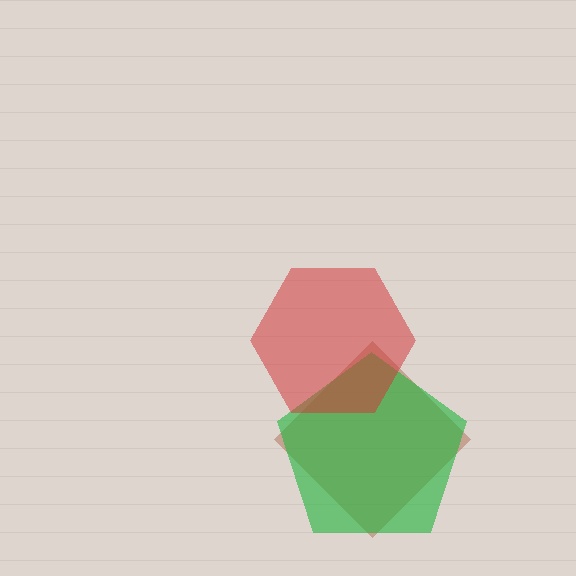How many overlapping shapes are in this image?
There are 3 overlapping shapes in the image.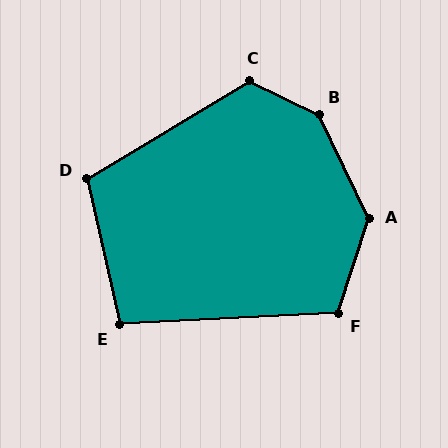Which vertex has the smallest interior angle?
E, at approximately 100 degrees.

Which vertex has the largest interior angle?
B, at approximately 141 degrees.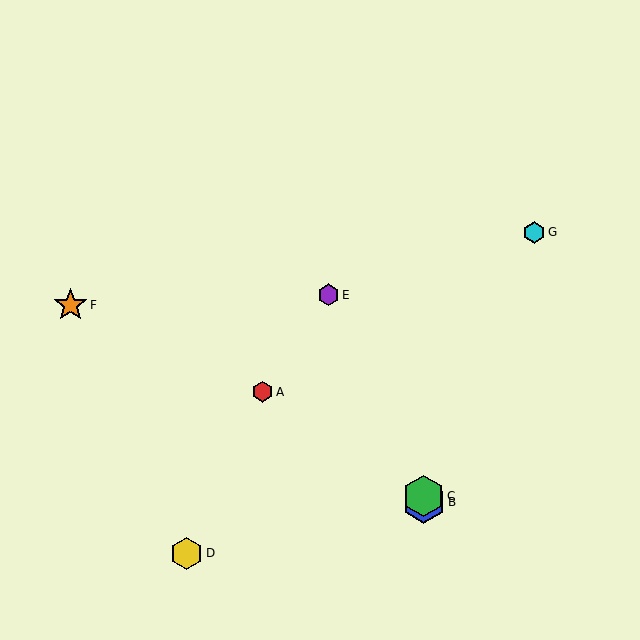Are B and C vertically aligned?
Yes, both are at x≈424.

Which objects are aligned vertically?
Objects B, C are aligned vertically.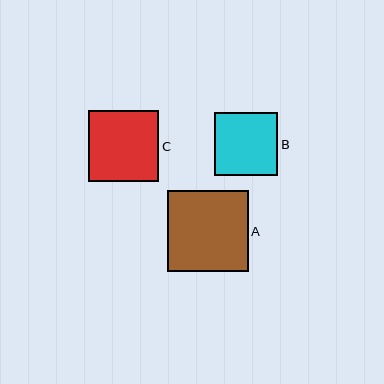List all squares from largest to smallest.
From largest to smallest: A, C, B.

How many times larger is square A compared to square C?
Square A is approximately 1.1 times the size of square C.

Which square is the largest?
Square A is the largest with a size of approximately 80 pixels.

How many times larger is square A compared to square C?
Square A is approximately 1.1 times the size of square C.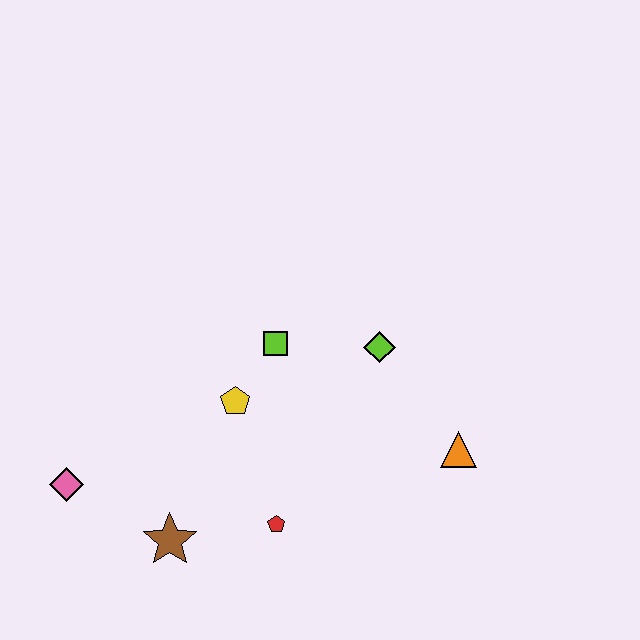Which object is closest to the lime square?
The yellow pentagon is closest to the lime square.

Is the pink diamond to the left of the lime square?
Yes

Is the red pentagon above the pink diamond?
No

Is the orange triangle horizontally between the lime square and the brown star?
No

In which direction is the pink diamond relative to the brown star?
The pink diamond is to the left of the brown star.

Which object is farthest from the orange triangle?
The pink diamond is farthest from the orange triangle.